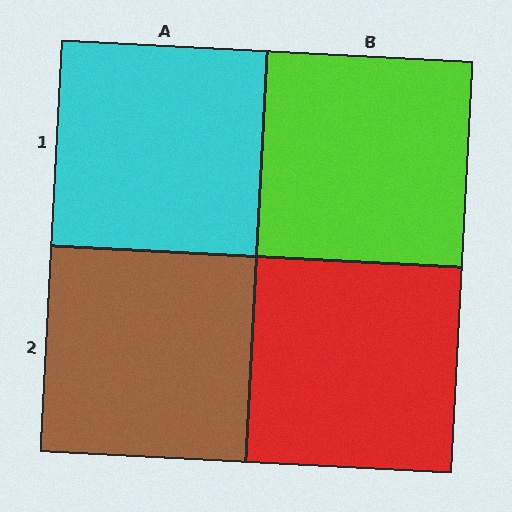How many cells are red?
1 cell is red.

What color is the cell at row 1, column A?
Cyan.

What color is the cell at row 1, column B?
Lime.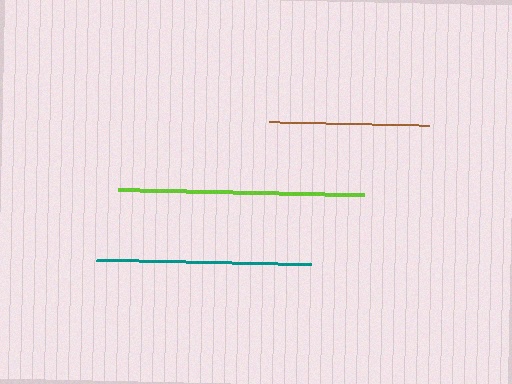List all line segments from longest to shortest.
From longest to shortest: lime, teal, brown.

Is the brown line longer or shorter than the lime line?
The lime line is longer than the brown line.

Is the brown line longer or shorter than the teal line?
The teal line is longer than the brown line.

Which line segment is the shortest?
The brown line is the shortest at approximately 162 pixels.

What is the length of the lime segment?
The lime segment is approximately 246 pixels long.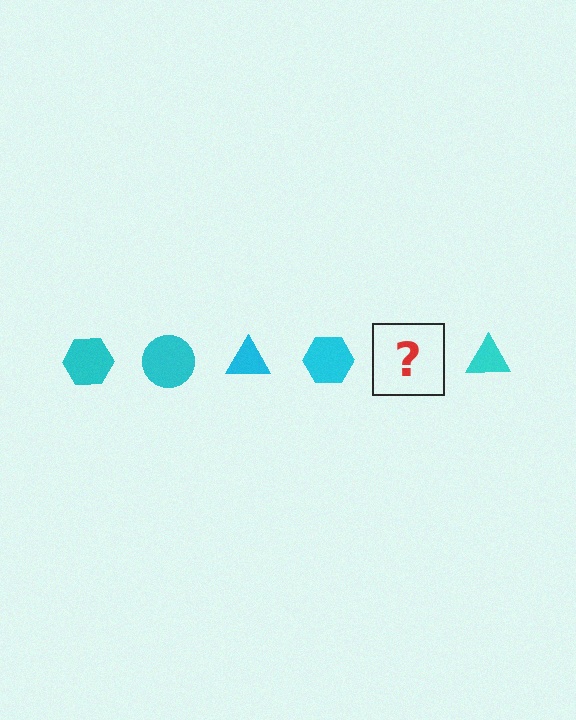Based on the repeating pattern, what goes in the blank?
The blank should be a cyan circle.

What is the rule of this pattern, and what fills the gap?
The rule is that the pattern cycles through hexagon, circle, triangle shapes in cyan. The gap should be filled with a cyan circle.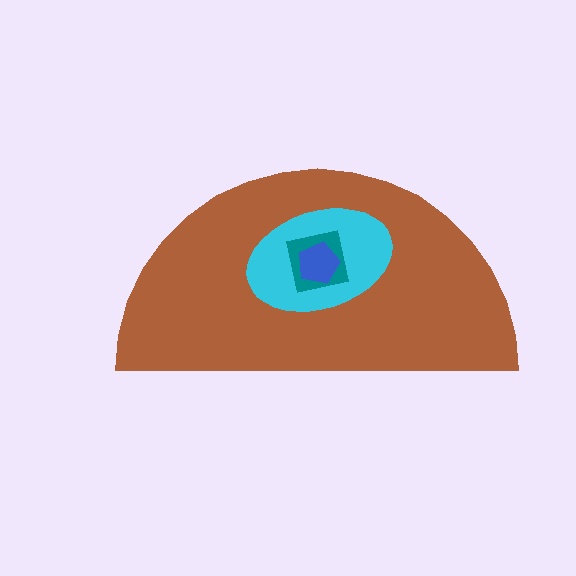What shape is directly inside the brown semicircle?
The cyan ellipse.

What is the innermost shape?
The blue pentagon.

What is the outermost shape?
The brown semicircle.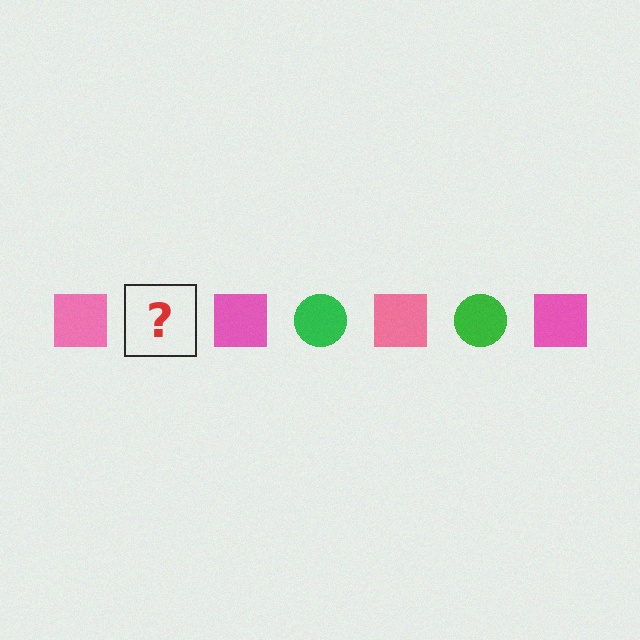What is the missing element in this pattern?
The missing element is a green circle.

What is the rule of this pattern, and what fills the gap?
The rule is that the pattern alternates between pink square and green circle. The gap should be filled with a green circle.